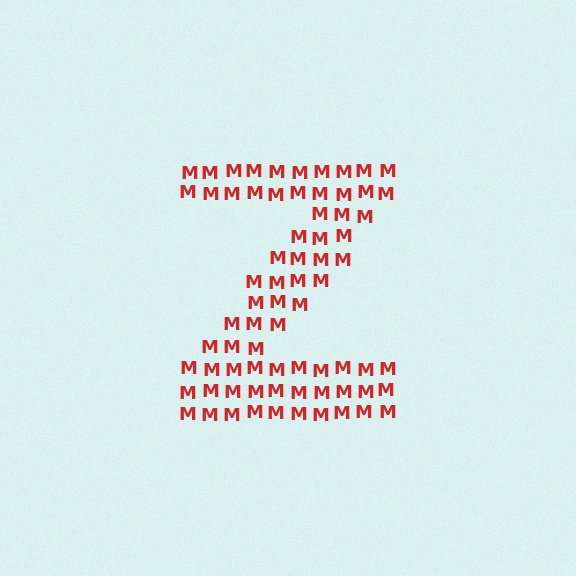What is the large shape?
The large shape is the letter Z.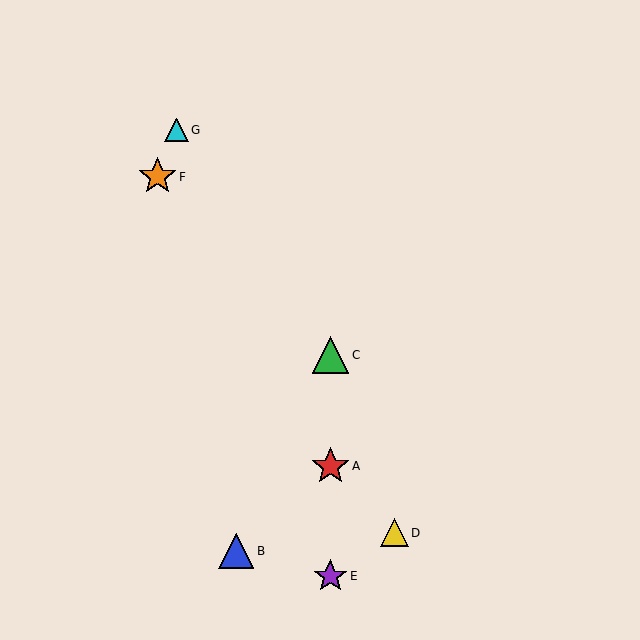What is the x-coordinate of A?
Object A is at x≈330.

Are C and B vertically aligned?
No, C is at x≈330 and B is at x≈236.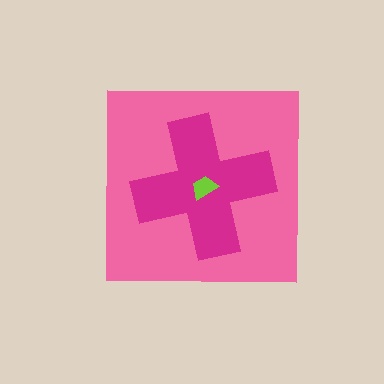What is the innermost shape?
The lime trapezoid.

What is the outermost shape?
The pink square.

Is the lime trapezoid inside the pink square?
Yes.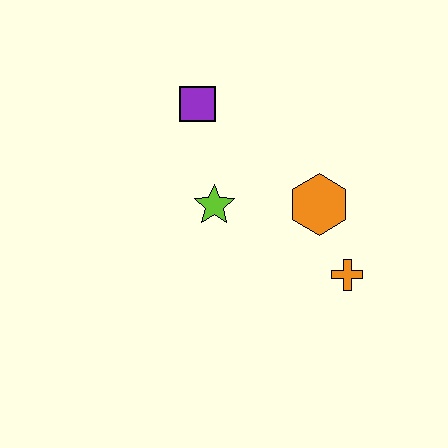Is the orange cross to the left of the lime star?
No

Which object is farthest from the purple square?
The orange cross is farthest from the purple square.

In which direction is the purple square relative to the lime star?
The purple square is above the lime star.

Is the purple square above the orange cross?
Yes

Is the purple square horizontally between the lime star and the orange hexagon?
No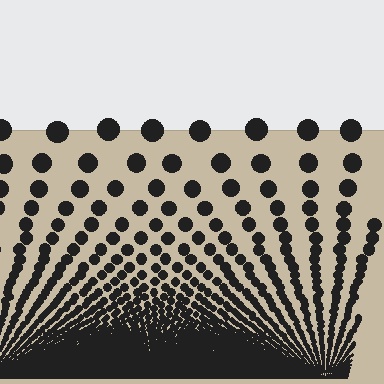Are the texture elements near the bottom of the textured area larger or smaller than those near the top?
Smaller. The gradient is inverted — elements near the bottom are smaller and denser.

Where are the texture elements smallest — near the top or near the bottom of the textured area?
Near the bottom.